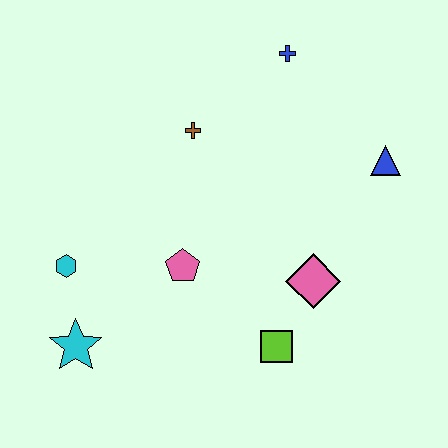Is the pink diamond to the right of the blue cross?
Yes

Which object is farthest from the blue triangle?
The cyan star is farthest from the blue triangle.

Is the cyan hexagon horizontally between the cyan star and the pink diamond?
No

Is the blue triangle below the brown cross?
Yes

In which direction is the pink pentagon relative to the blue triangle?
The pink pentagon is to the left of the blue triangle.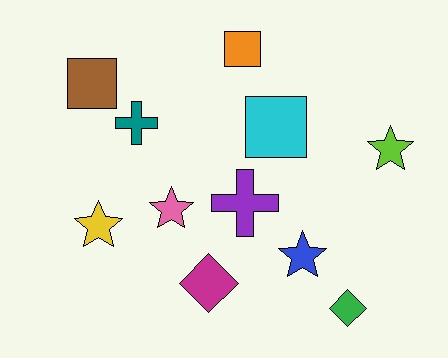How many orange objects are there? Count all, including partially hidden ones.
There is 1 orange object.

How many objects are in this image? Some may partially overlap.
There are 11 objects.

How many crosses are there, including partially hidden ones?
There are 2 crosses.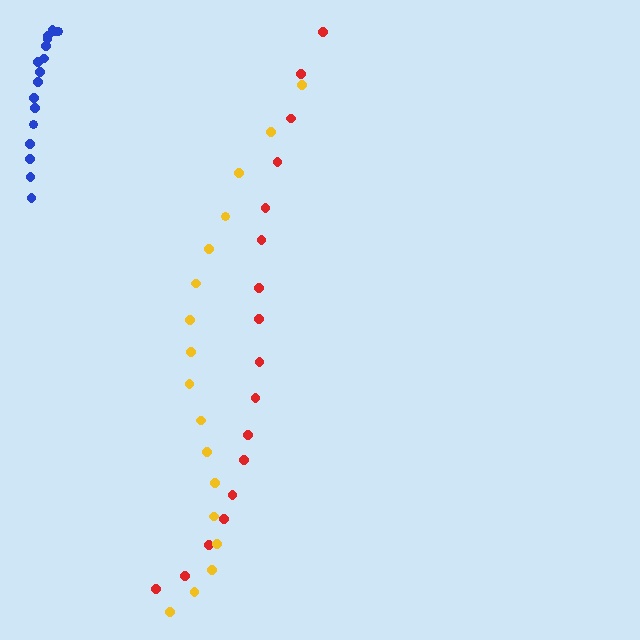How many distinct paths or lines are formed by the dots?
There are 3 distinct paths.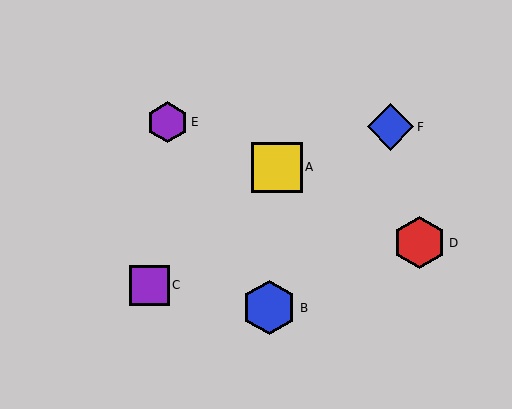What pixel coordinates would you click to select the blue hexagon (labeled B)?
Click at (269, 308) to select the blue hexagon B.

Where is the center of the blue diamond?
The center of the blue diamond is at (390, 127).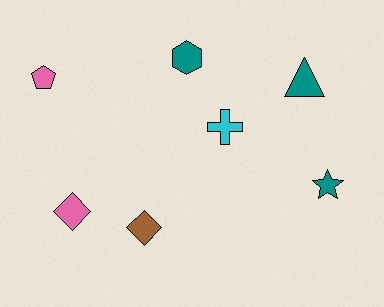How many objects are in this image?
There are 7 objects.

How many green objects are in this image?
There are no green objects.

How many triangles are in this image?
There is 1 triangle.